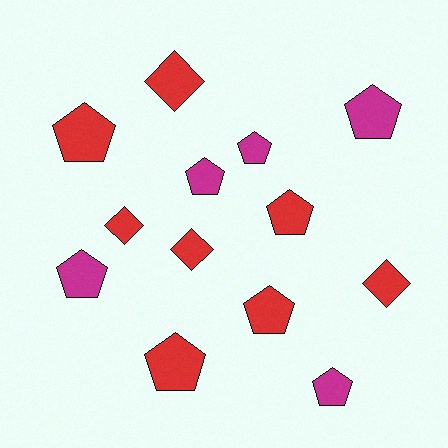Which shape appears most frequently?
Pentagon, with 9 objects.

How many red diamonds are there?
There are 4 red diamonds.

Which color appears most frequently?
Red, with 8 objects.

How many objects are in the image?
There are 13 objects.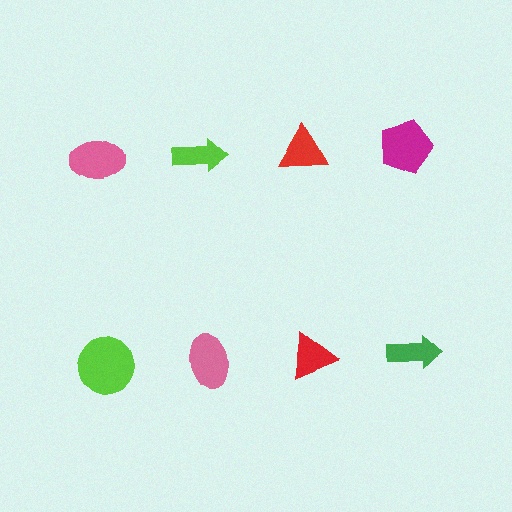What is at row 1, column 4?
A magenta pentagon.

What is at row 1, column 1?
A pink ellipse.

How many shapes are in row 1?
4 shapes.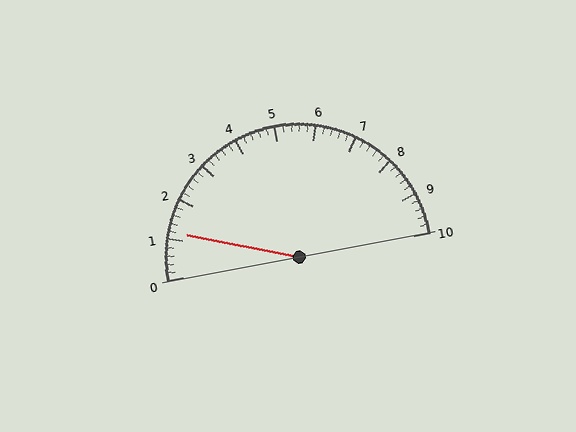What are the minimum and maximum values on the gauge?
The gauge ranges from 0 to 10.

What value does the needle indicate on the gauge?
The needle indicates approximately 1.2.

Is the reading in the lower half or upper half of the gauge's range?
The reading is in the lower half of the range (0 to 10).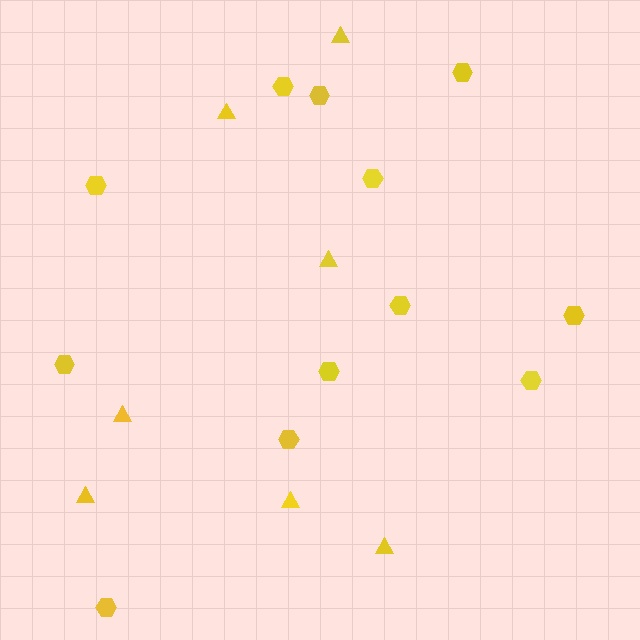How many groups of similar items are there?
There are 2 groups: one group of hexagons (12) and one group of triangles (7).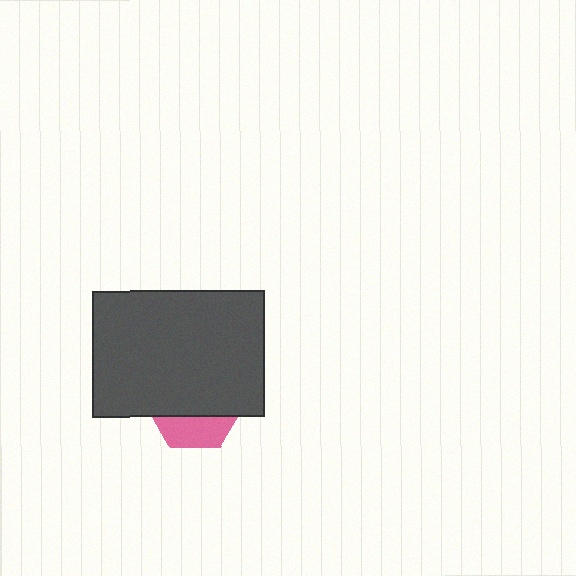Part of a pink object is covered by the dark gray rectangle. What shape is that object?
It is a hexagon.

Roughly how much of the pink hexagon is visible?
A small part of it is visible (roughly 30%).